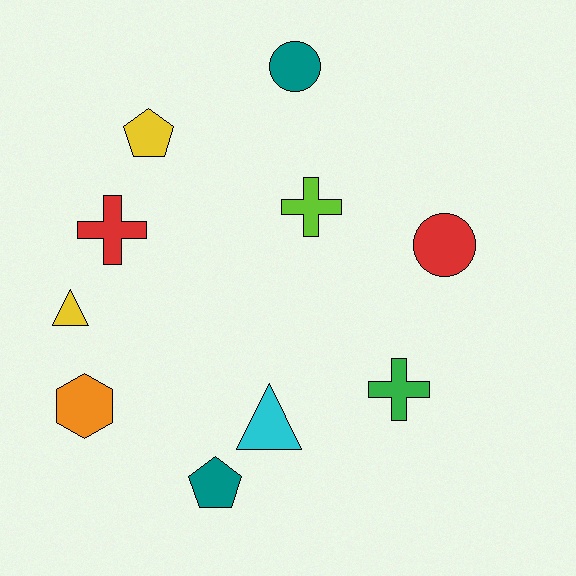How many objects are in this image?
There are 10 objects.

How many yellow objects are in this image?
There are 2 yellow objects.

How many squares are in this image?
There are no squares.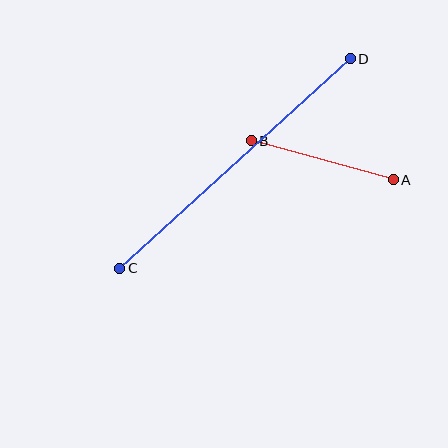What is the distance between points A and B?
The distance is approximately 147 pixels.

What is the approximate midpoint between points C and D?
The midpoint is at approximately (235, 164) pixels.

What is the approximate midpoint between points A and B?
The midpoint is at approximately (322, 160) pixels.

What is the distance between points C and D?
The distance is approximately 311 pixels.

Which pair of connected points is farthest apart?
Points C and D are farthest apart.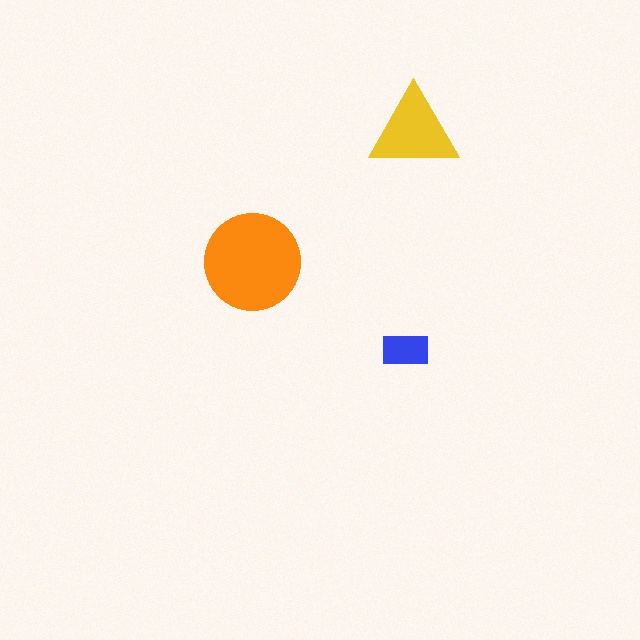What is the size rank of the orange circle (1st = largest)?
1st.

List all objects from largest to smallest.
The orange circle, the yellow triangle, the blue rectangle.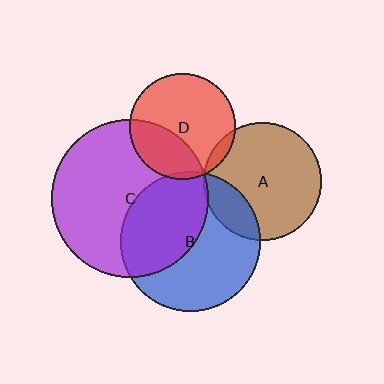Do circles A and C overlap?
Yes.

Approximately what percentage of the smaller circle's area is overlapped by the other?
Approximately 5%.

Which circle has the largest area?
Circle C (purple).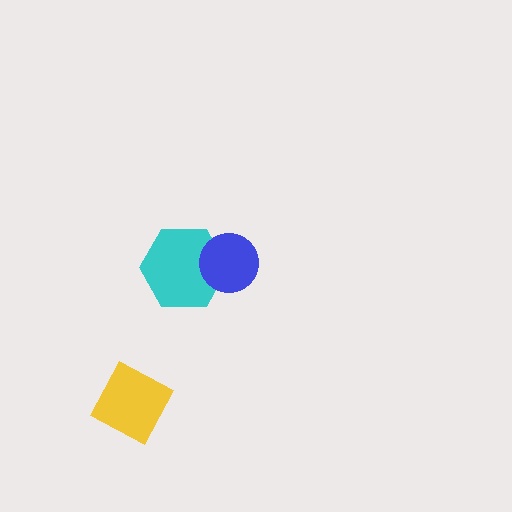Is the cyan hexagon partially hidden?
Yes, it is partially covered by another shape.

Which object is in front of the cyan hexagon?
The blue circle is in front of the cyan hexagon.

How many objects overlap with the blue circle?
1 object overlaps with the blue circle.